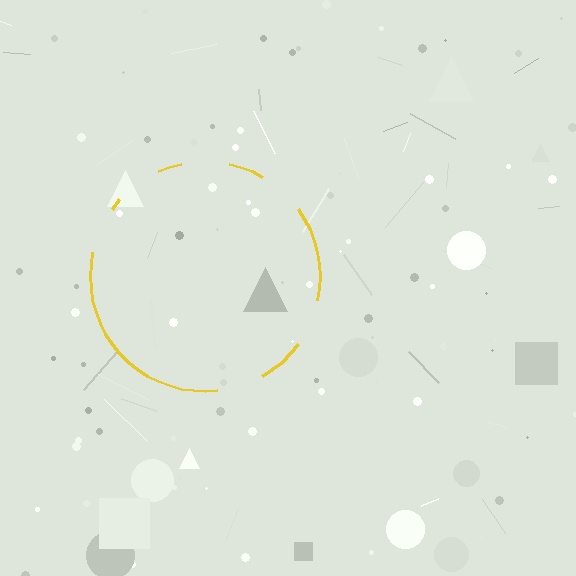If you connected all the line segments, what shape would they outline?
They would outline a circle.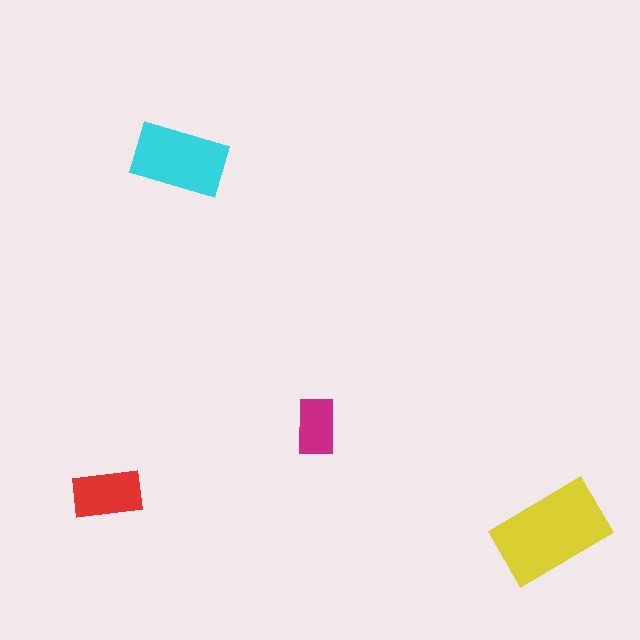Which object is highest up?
The cyan rectangle is topmost.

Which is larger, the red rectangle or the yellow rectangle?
The yellow one.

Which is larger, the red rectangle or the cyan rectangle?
The cyan one.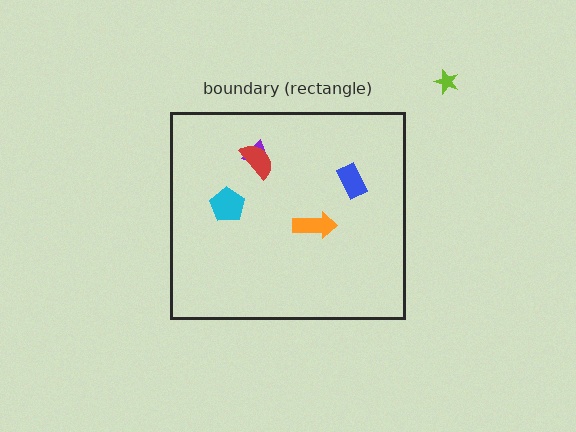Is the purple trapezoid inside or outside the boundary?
Inside.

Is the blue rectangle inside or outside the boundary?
Inside.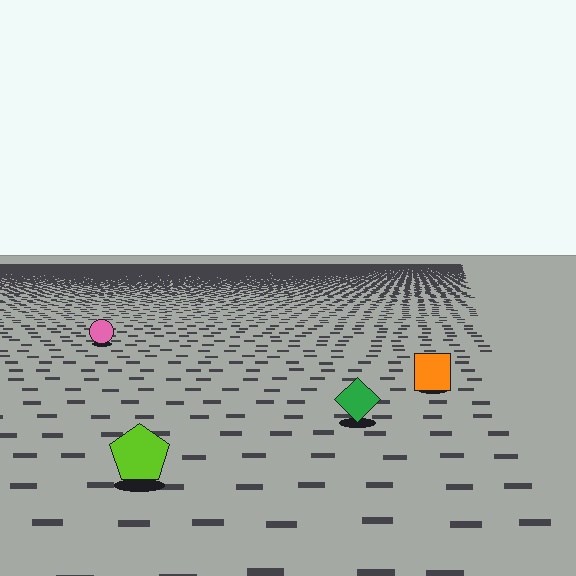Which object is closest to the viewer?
The lime pentagon is closest. The texture marks near it are larger and more spread out.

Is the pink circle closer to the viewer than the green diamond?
No. The green diamond is closer — you can tell from the texture gradient: the ground texture is coarser near it.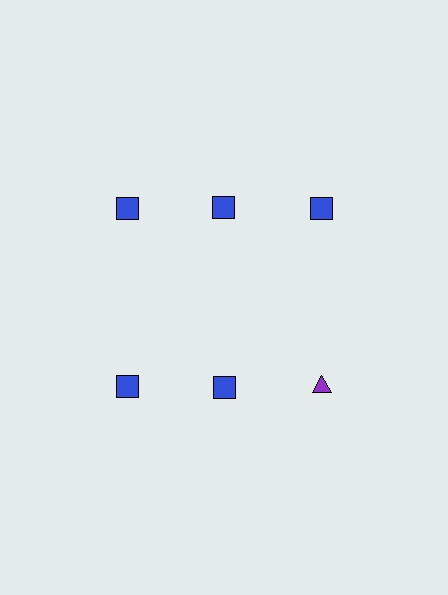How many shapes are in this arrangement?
There are 6 shapes arranged in a grid pattern.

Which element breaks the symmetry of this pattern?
The purple triangle in the second row, center column breaks the symmetry. All other shapes are blue squares.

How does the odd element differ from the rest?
It differs in both color (purple instead of blue) and shape (triangle instead of square).